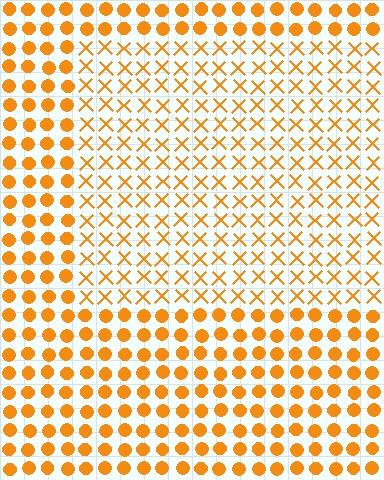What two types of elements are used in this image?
The image uses X marks inside the rectangle region and circles outside it.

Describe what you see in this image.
The image is filled with small orange elements arranged in a uniform grid. A rectangle-shaped region contains X marks, while the surrounding area contains circles. The boundary is defined purely by the change in element shape.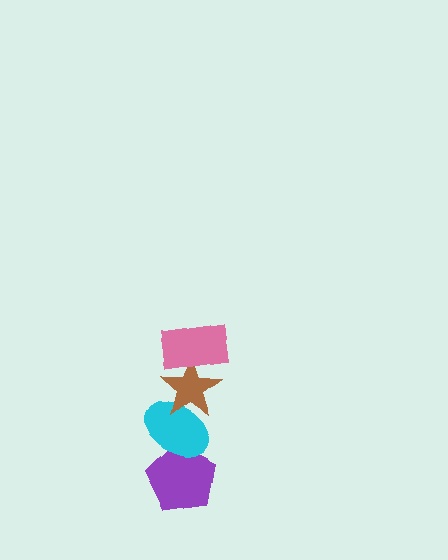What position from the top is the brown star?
The brown star is 2nd from the top.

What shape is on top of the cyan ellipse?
The brown star is on top of the cyan ellipse.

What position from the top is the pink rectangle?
The pink rectangle is 1st from the top.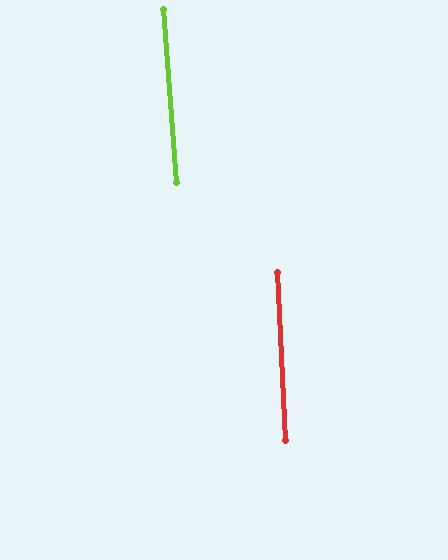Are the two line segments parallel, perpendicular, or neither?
Parallel — their directions differ by only 1.5°.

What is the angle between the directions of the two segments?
Approximately 1 degree.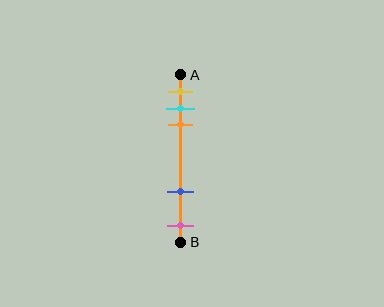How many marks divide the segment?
There are 5 marks dividing the segment.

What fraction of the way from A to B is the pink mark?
The pink mark is approximately 90% (0.9) of the way from A to B.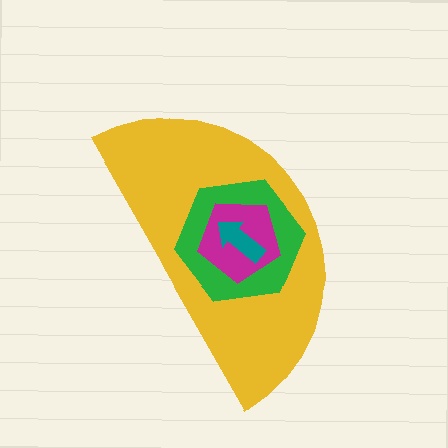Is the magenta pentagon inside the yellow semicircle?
Yes.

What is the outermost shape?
The yellow semicircle.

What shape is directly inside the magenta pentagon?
The teal arrow.